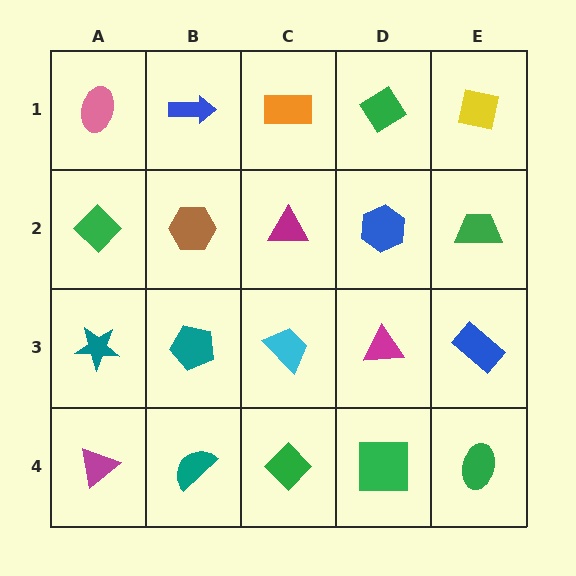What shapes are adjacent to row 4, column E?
A blue rectangle (row 3, column E), a green square (row 4, column D).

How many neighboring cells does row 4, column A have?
2.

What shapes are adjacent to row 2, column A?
A pink ellipse (row 1, column A), a teal star (row 3, column A), a brown hexagon (row 2, column B).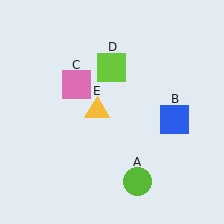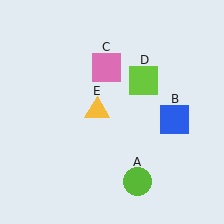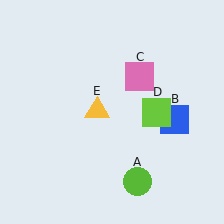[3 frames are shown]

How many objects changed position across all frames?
2 objects changed position: pink square (object C), lime square (object D).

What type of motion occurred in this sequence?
The pink square (object C), lime square (object D) rotated clockwise around the center of the scene.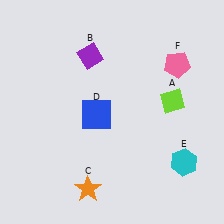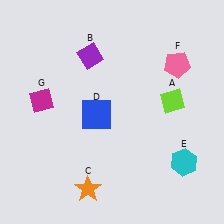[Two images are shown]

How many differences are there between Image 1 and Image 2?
There is 1 difference between the two images.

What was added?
A magenta diamond (G) was added in Image 2.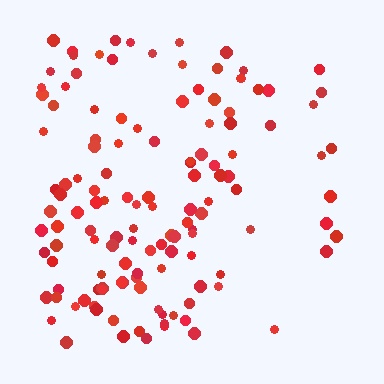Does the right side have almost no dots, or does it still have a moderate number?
Still a moderate number, just noticeably fewer than the left.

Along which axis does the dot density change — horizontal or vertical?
Horizontal.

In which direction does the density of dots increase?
From right to left, with the left side densest.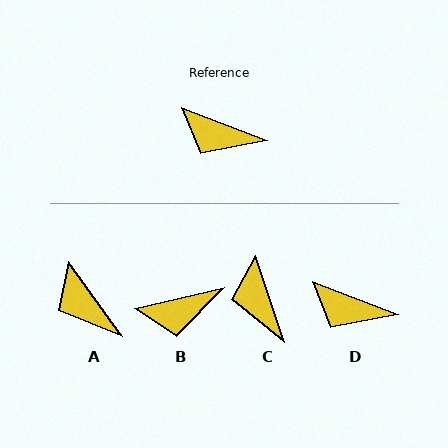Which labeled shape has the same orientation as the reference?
D.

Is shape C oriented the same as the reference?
No, it is off by about 50 degrees.